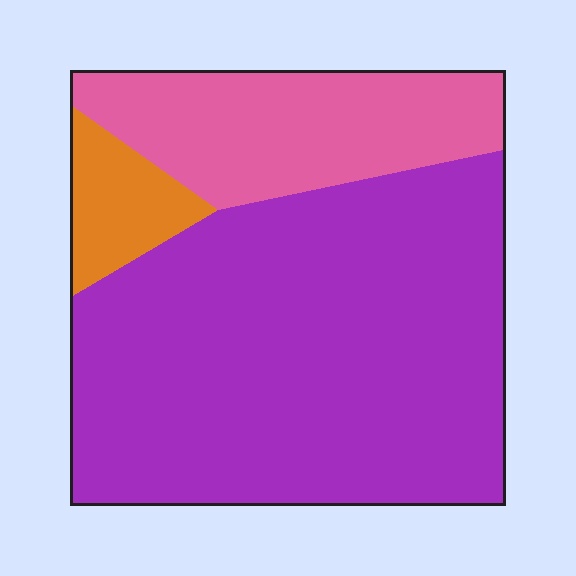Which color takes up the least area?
Orange, at roughly 10%.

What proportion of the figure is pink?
Pink covers around 25% of the figure.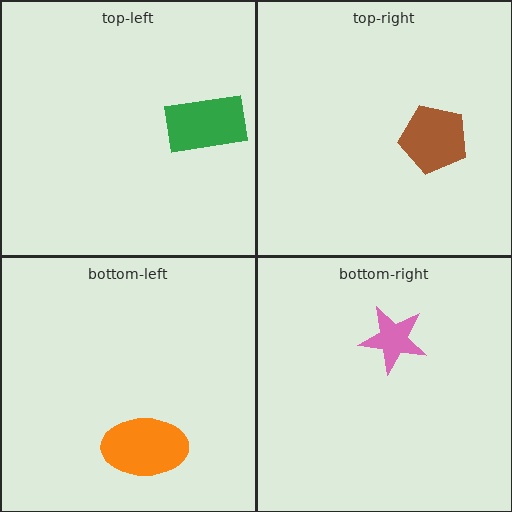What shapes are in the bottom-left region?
The orange ellipse.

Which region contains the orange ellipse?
The bottom-left region.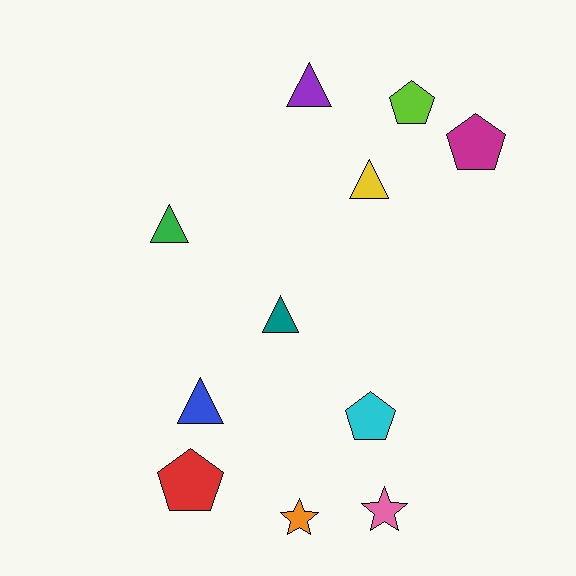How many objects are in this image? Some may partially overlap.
There are 11 objects.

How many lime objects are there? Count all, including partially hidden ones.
There is 1 lime object.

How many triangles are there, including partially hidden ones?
There are 5 triangles.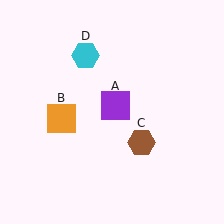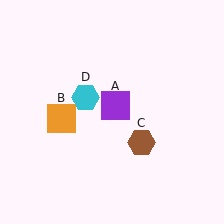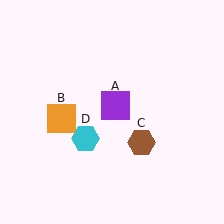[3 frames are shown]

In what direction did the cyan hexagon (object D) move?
The cyan hexagon (object D) moved down.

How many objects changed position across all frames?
1 object changed position: cyan hexagon (object D).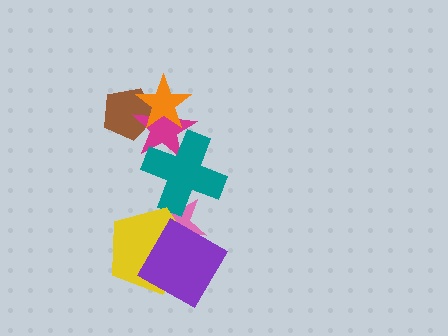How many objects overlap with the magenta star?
3 objects overlap with the magenta star.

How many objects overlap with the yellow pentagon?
2 objects overlap with the yellow pentagon.